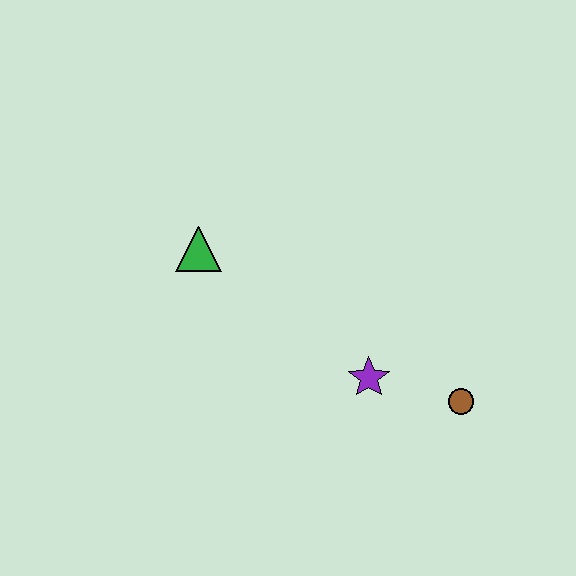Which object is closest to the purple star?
The brown circle is closest to the purple star.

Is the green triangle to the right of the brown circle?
No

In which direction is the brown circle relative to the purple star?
The brown circle is to the right of the purple star.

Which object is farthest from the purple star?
The green triangle is farthest from the purple star.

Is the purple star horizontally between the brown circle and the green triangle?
Yes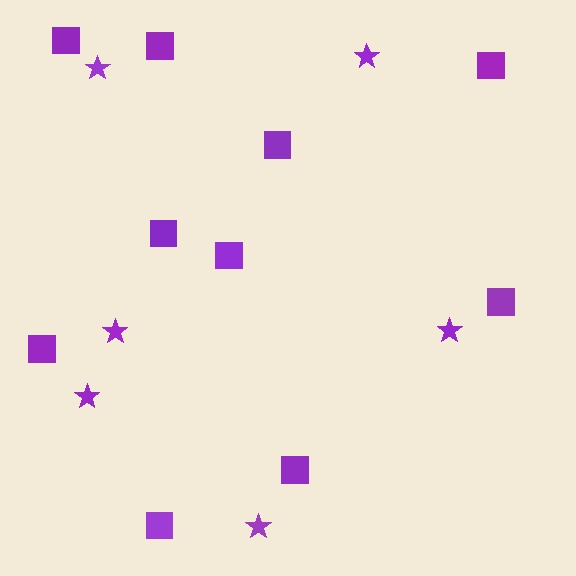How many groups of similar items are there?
There are 2 groups: one group of stars (6) and one group of squares (10).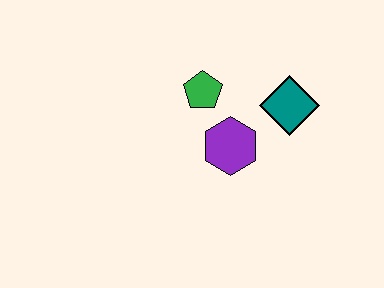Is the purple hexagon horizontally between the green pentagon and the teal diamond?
Yes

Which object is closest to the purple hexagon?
The green pentagon is closest to the purple hexagon.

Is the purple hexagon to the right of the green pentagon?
Yes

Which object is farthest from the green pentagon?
The teal diamond is farthest from the green pentagon.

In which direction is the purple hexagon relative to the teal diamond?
The purple hexagon is to the left of the teal diamond.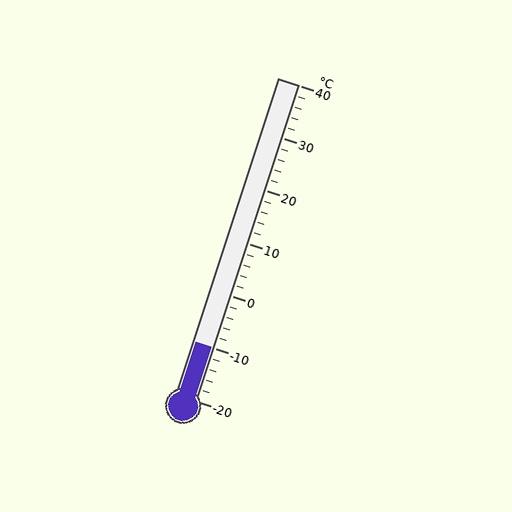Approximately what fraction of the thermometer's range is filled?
The thermometer is filled to approximately 15% of its range.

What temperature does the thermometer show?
The thermometer shows approximately -10°C.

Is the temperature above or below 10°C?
The temperature is below 10°C.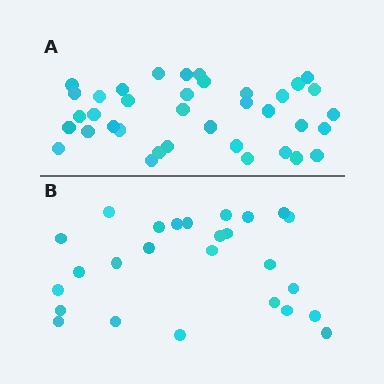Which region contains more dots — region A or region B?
Region A (the top region) has more dots.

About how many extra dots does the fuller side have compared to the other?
Region A has roughly 12 or so more dots than region B.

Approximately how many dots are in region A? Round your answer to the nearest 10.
About 40 dots. (The exact count is 37, which rounds to 40.)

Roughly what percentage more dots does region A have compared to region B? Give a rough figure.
About 40% more.